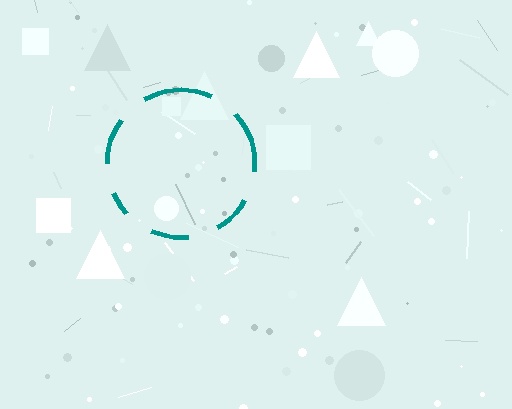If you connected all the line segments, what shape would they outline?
They would outline a circle.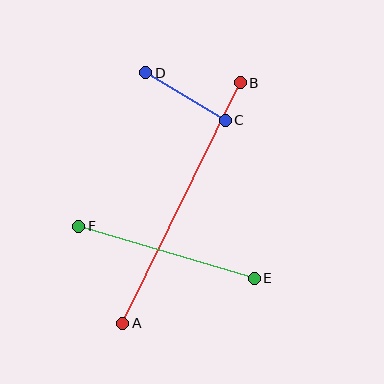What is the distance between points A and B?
The distance is approximately 267 pixels.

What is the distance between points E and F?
The distance is approximately 183 pixels.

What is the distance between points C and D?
The distance is approximately 93 pixels.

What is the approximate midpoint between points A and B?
The midpoint is at approximately (181, 203) pixels.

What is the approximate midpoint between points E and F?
The midpoint is at approximately (166, 252) pixels.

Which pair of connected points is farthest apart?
Points A and B are farthest apart.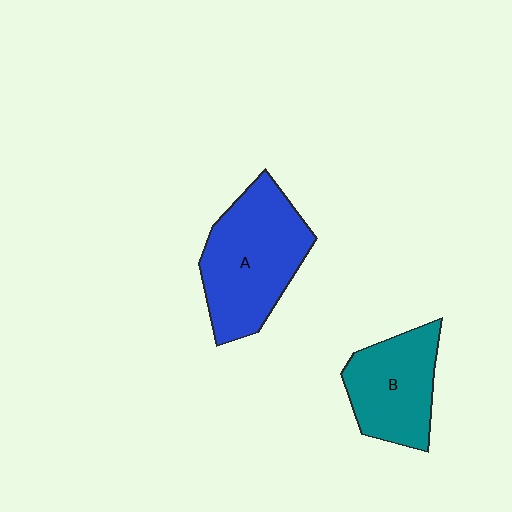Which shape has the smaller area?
Shape B (teal).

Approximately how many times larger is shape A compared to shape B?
Approximately 1.4 times.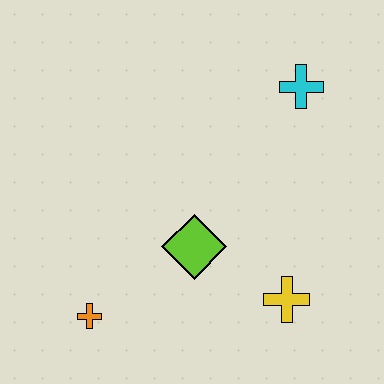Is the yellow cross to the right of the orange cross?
Yes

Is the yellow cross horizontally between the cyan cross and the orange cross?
Yes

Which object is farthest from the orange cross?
The cyan cross is farthest from the orange cross.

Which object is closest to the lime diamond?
The yellow cross is closest to the lime diamond.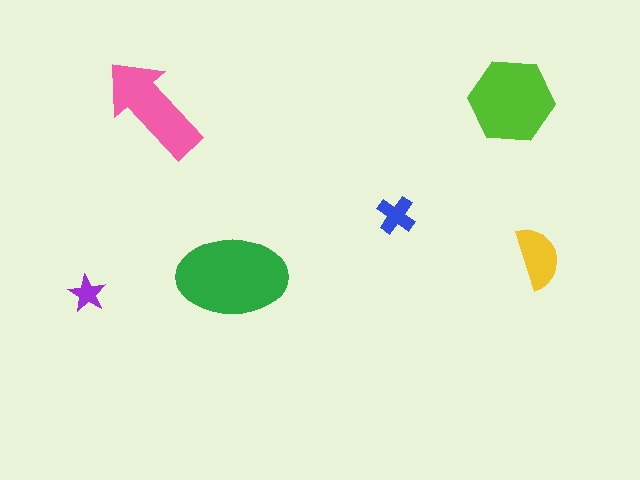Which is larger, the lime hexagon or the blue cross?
The lime hexagon.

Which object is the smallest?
The purple star.